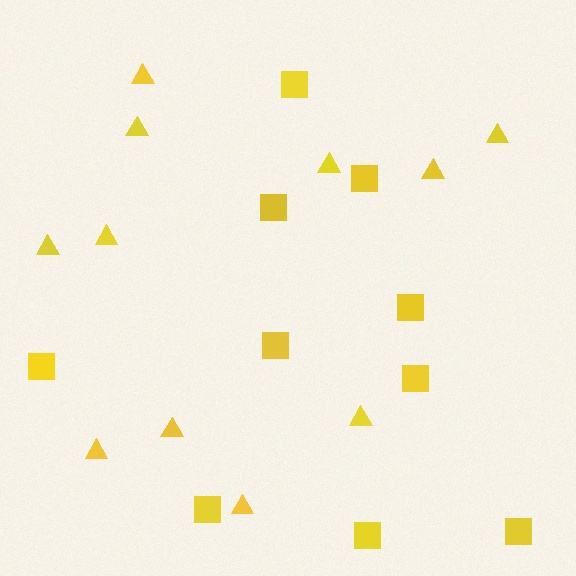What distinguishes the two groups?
There are 2 groups: one group of squares (10) and one group of triangles (11).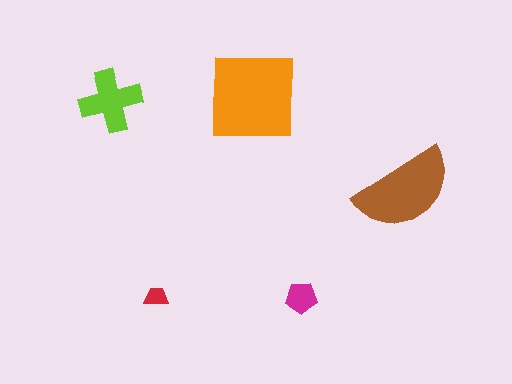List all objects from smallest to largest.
The red trapezoid, the magenta pentagon, the lime cross, the brown semicircle, the orange square.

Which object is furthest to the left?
The lime cross is leftmost.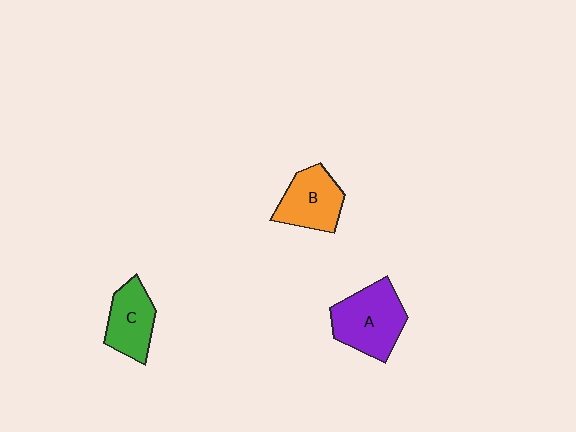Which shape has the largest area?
Shape A (purple).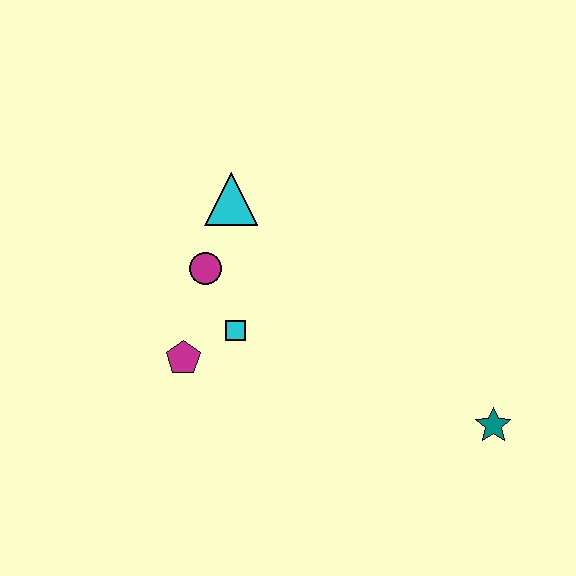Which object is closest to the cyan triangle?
The magenta circle is closest to the cyan triangle.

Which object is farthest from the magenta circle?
The teal star is farthest from the magenta circle.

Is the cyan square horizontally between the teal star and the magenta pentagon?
Yes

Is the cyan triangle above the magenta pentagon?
Yes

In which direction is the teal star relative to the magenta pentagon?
The teal star is to the right of the magenta pentagon.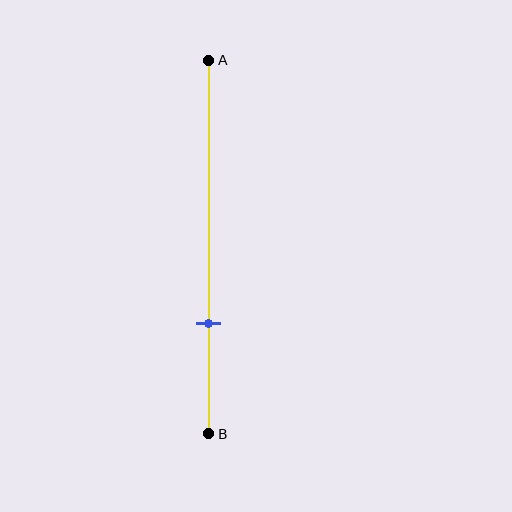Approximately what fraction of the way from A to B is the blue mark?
The blue mark is approximately 70% of the way from A to B.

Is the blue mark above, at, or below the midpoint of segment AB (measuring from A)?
The blue mark is below the midpoint of segment AB.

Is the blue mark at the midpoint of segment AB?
No, the mark is at about 70% from A, not at the 50% midpoint.